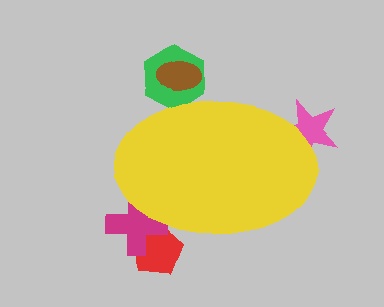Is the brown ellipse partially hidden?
Yes, the brown ellipse is partially hidden behind the yellow ellipse.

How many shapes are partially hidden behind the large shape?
5 shapes are partially hidden.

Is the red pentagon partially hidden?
Yes, the red pentagon is partially hidden behind the yellow ellipse.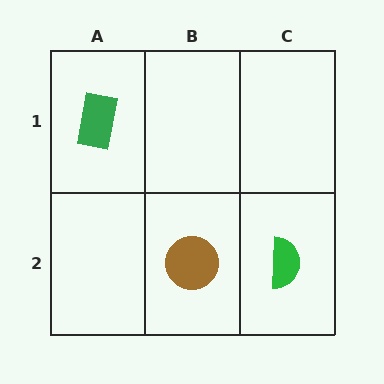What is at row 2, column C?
A green semicircle.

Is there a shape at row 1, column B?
No, that cell is empty.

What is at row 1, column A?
A green rectangle.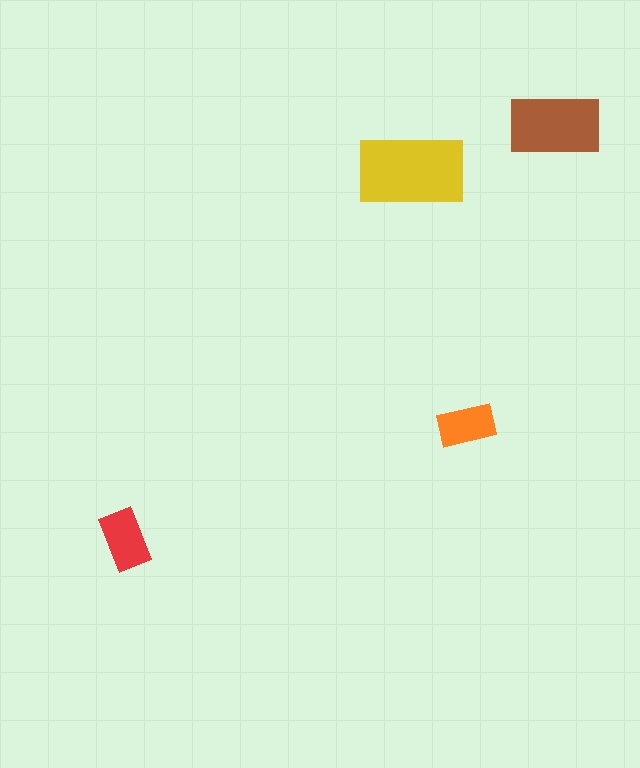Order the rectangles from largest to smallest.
the yellow one, the brown one, the red one, the orange one.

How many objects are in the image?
There are 4 objects in the image.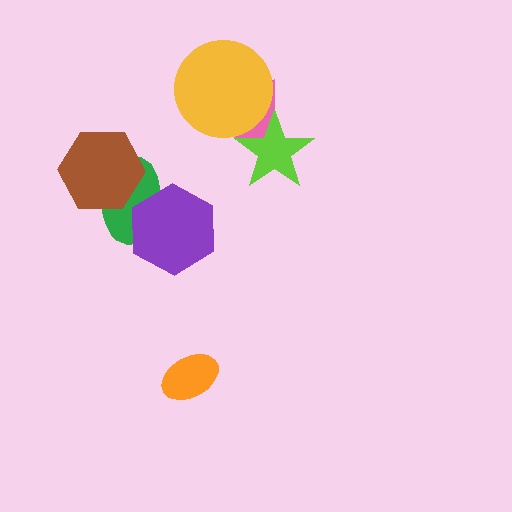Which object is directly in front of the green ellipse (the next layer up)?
The brown hexagon is directly in front of the green ellipse.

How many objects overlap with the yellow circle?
2 objects overlap with the yellow circle.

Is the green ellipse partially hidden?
Yes, it is partially covered by another shape.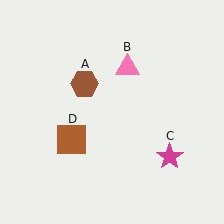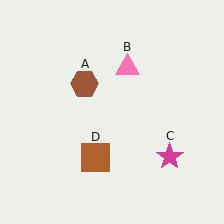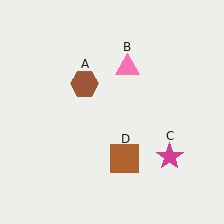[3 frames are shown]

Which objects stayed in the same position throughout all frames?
Brown hexagon (object A) and pink triangle (object B) and magenta star (object C) remained stationary.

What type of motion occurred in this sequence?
The brown square (object D) rotated counterclockwise around the center of the scene.